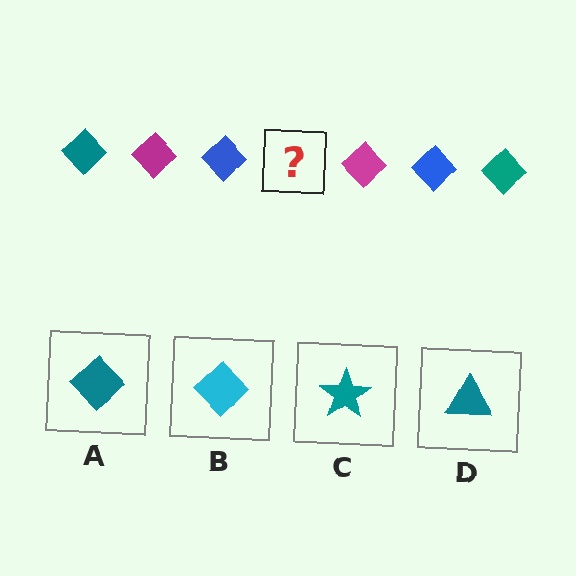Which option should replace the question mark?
Option A.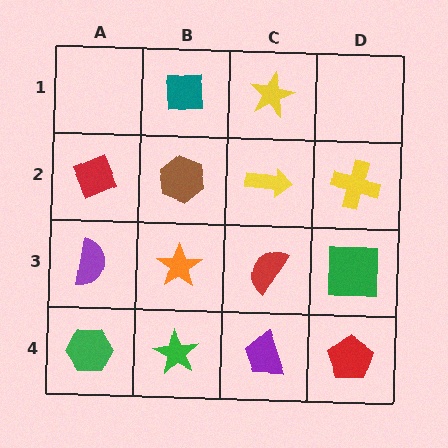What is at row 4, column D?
A red pentagon.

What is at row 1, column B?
A teal square.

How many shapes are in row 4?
4 shapes.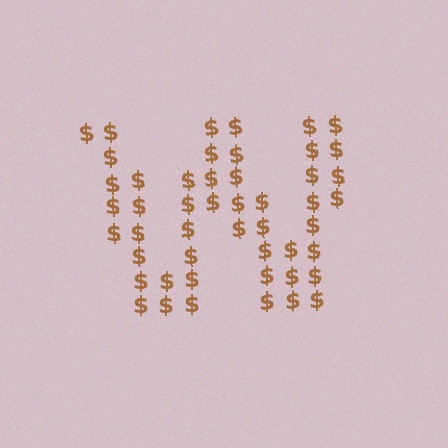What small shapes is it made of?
It is made of small dollar signs.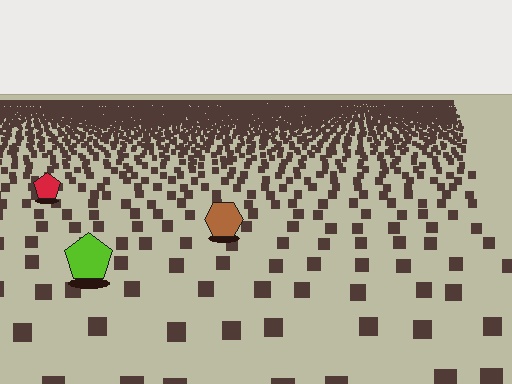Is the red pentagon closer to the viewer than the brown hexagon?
No. The brown hexagon is closer — you can tell from the texture gradient: the ground texture is coarser near it.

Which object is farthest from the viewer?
The red pentagon is farthest from the viewer. It appears smaller and the ground texture around it is denser.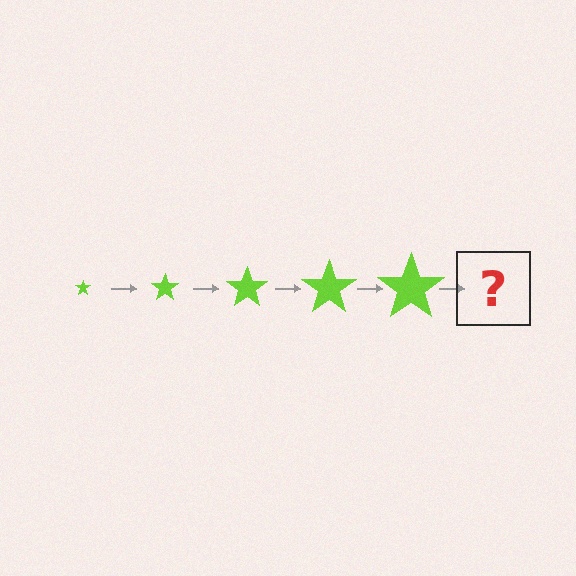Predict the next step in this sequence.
The next step is a lime star, larger than the previous one.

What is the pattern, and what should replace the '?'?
The pattern is that the star gets progressively larger each step. The '?' should be a lime star, larger than the previous one.